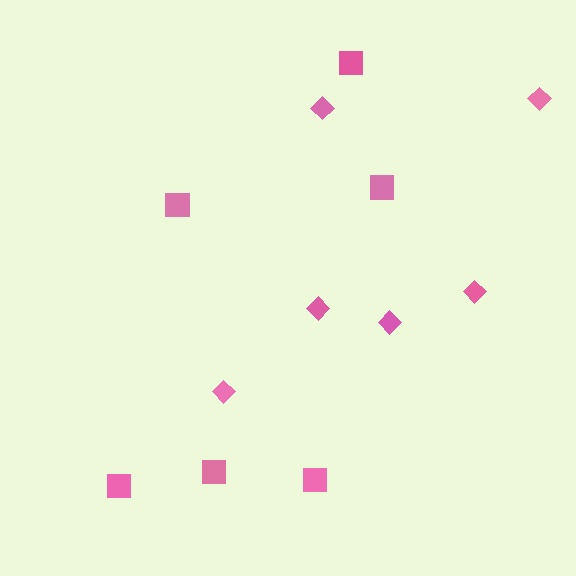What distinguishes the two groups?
There are 2 groups: one group of diamonds (6) and one group of squares (6).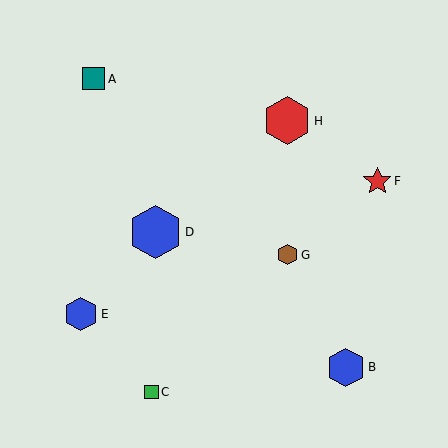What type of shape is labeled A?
Shape A is a teal square.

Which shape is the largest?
The blue hexagon (labeled D) is the largest.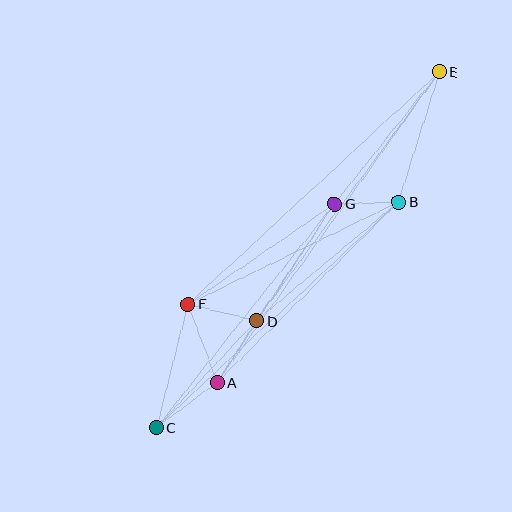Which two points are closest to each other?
Points B and G are closest to each other.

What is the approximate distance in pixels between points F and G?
The distance between F and G is approximately 177 pixels.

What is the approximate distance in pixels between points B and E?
The distance between B and E is approximately 136 pixels.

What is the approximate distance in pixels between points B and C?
The distance between B and C is approximately 331 pixels.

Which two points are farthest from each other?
Points C and E are farthest from each other.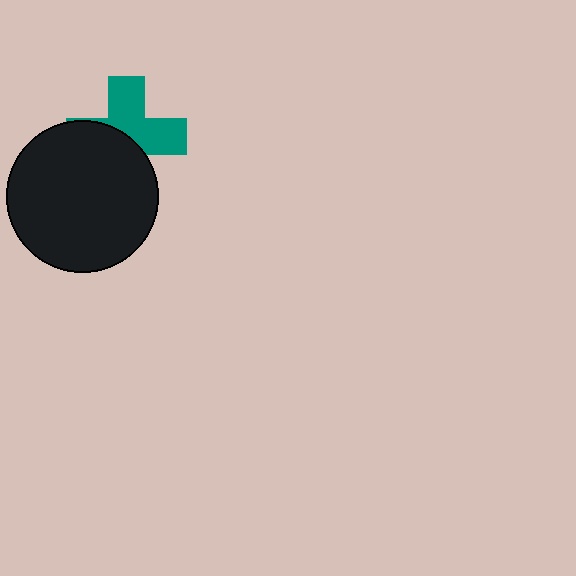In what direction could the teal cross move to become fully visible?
The teal cross could move up. That would shift it out from behind the black circle entirely.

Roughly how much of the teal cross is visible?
About half of it is visible (roughly 52%).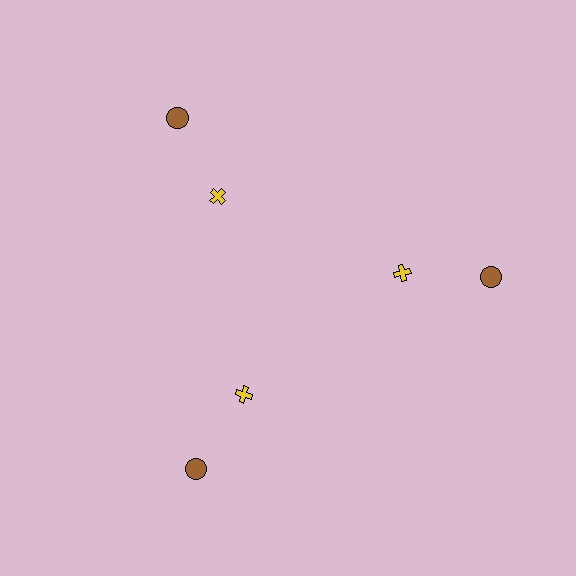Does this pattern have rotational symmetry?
Yes, this pattern has 3-fold rotational symmetry. It looks the same after rotating 120 degrees around the center.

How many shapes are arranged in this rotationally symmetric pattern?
There are 6 shapes, arranged in 3 groups of 2.